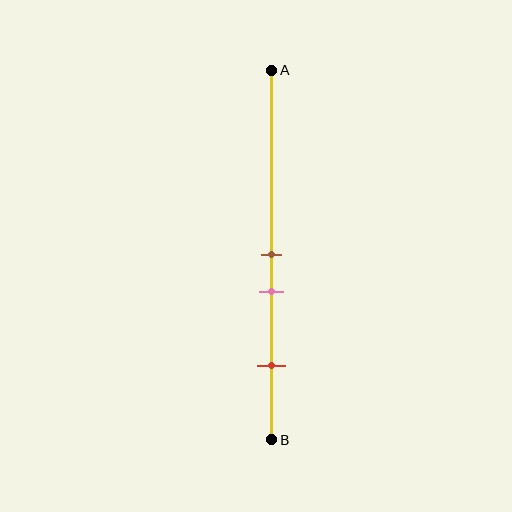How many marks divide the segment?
There are 3 marks dividing the segment.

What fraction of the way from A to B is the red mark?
The red mark is approximately 80% (0.8) of the way from A to B.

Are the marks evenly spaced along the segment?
No, the marks are not evenly spaced.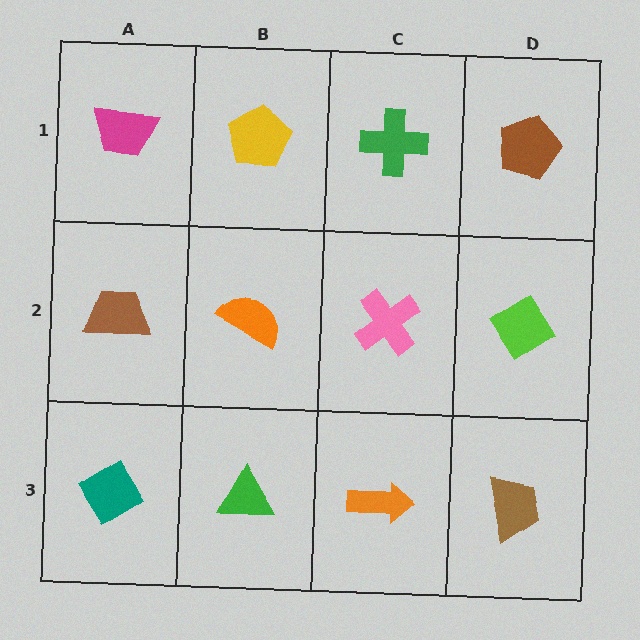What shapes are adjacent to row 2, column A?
A magenta trapezoid (row 1, column A), a teal diamond (row 3, column A), an orange semicircle (row 2, column B).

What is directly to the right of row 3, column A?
A green triangle.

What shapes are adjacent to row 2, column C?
A green cross (row 1, column C), an orange arrow (row 3, column C), an orange semicircle (row 2, column B), a lime diamond (row 2, column D).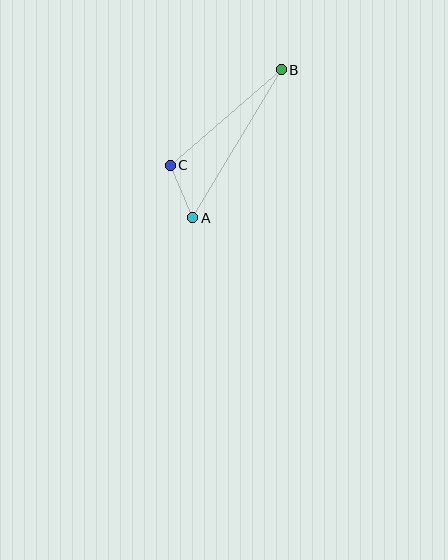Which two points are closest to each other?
Points A and C are closest to each other.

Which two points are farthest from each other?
Points A and B are farthest from each other.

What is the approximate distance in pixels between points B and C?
The distance between B and C is approximately 146 pixels.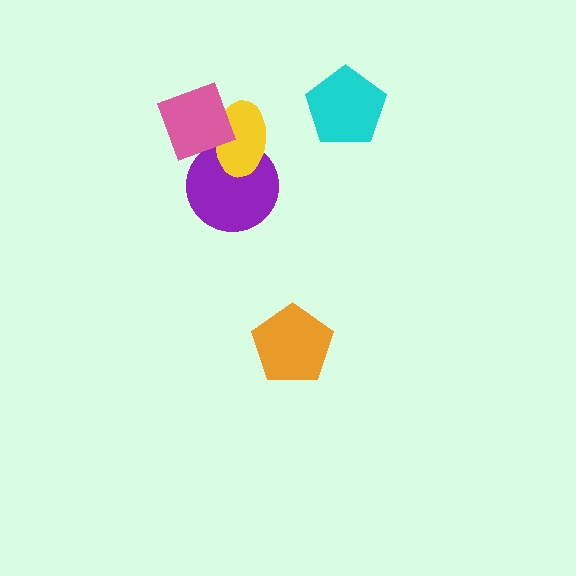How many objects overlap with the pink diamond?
2 objects overlap with the pink diamond.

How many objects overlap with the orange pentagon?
0 objects overlap with the orange pentagon.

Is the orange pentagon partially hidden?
No, no other shape covers it.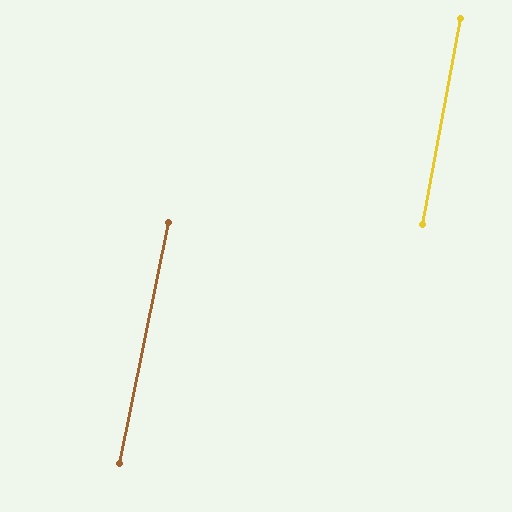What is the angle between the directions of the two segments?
Approximately 1 degree.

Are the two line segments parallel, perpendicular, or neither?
Parallel — their directions differ by only 0.8°.